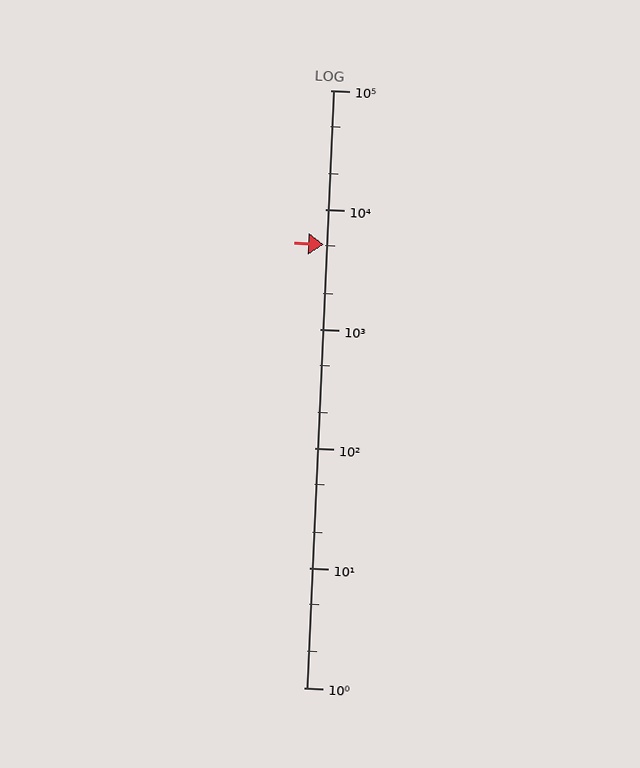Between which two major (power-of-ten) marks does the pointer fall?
The pointer is between 1000 and 10000.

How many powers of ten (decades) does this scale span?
The scale spans 5 decades, from 1 to 100000.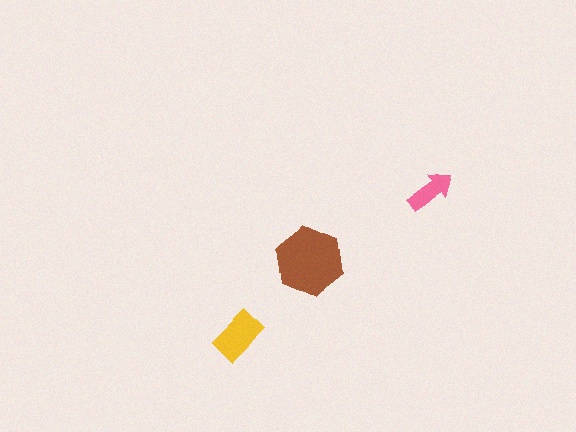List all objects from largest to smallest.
The brown hexagon, the yellow rectangle, the pink arrow.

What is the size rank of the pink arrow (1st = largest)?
3rd.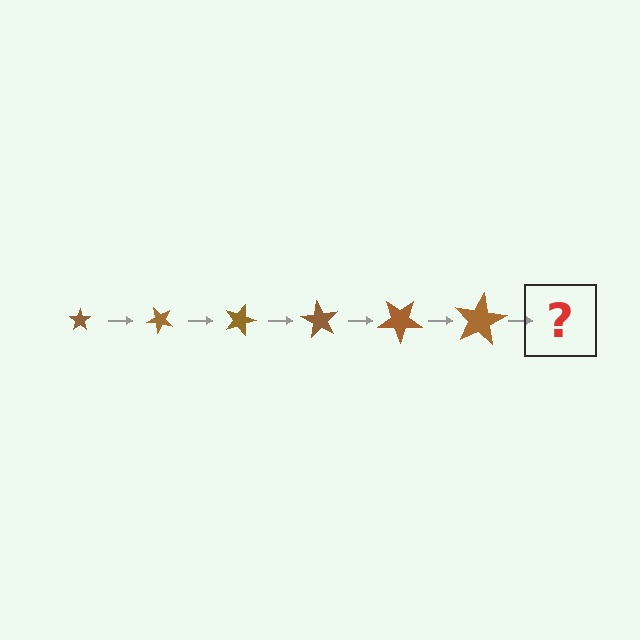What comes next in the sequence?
The next element should be a star, larger than the previous one and rotated 270 degrees from the start.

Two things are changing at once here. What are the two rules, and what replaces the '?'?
The two rules are that the star grows larger each step and it rotates 45 degrees each step. The '?' should be a star, larger than the previous one and rotated 270 degrees from the start.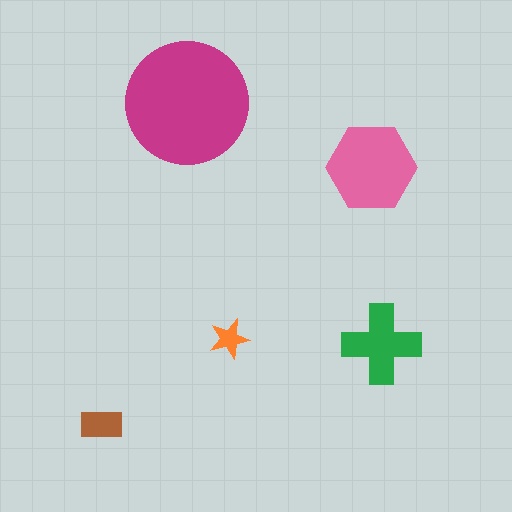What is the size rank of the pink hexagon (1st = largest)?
2nd.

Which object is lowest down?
The brown rectangle is bottommost.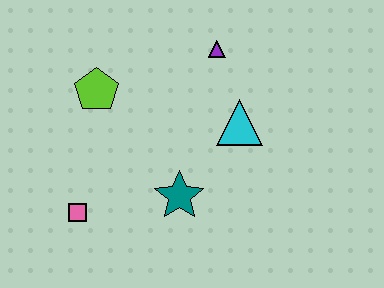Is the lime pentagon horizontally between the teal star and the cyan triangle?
No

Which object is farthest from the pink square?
The purple triangle is farthest from the pink square.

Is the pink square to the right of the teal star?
No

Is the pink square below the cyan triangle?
Yes